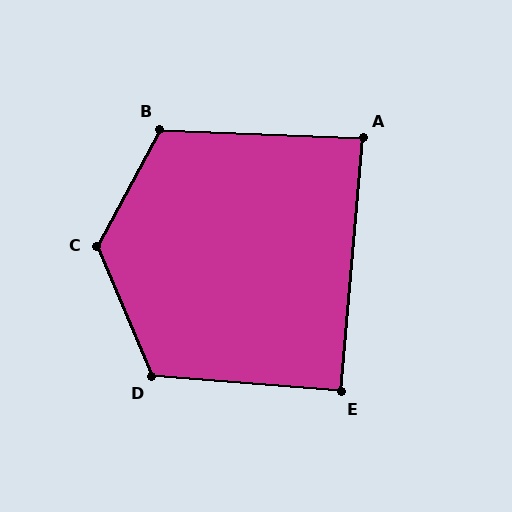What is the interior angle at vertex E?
Approximately 91 degrees (approximately right).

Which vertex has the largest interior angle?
C, at approximately 129 degrees.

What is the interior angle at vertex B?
Approximately 115 degrees (obtuse).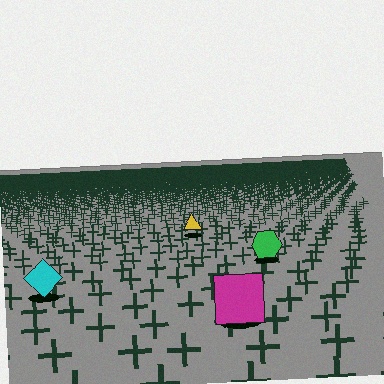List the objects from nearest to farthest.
From nearest to farthest: the magenta square, the cyan diamond, the green hexagon, the yellow triangle.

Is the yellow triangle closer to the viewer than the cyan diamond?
No. The cyan diamond is closer — you can tell from the texture gradient: the ground texture is coarser near it.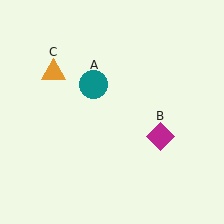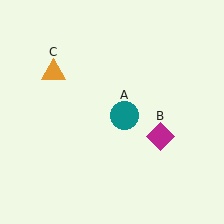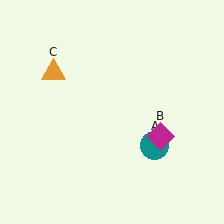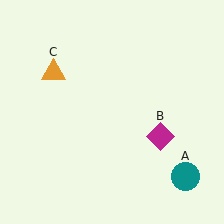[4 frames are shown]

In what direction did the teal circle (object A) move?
The teal circle (object A) moved down and to the right.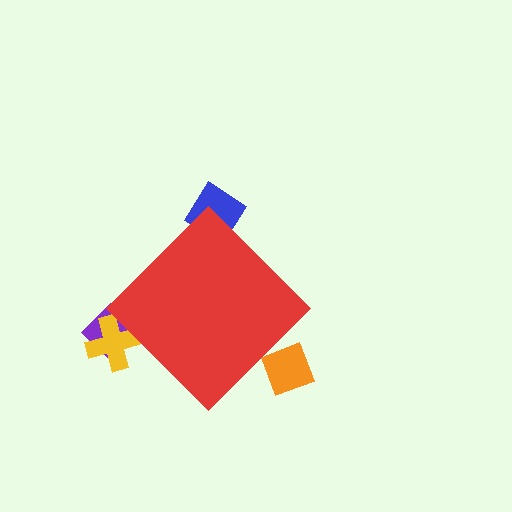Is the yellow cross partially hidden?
Yes, the yellow cross is partially hidden behind the red diamond.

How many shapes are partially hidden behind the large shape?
4 shapes are partially hidden.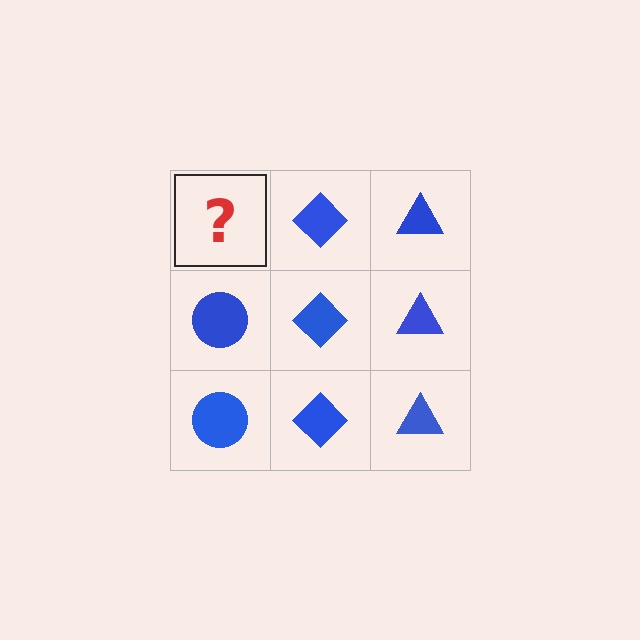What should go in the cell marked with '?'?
The missing cell should contain a blue circle.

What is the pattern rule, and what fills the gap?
The rule is that each column has a consistent shape. The gap should be filled with a blue circle.